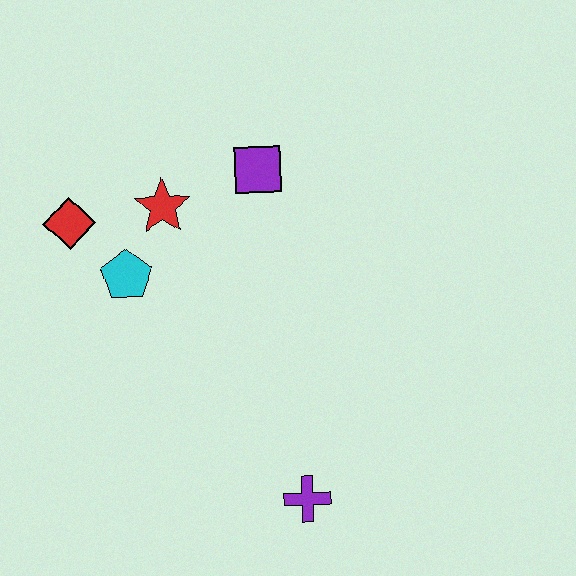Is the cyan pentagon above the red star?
No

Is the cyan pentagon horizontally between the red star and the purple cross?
No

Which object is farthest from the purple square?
The purple cross is farthest from the purple square.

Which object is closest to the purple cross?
The cyan pentagon is closest to the purple cross.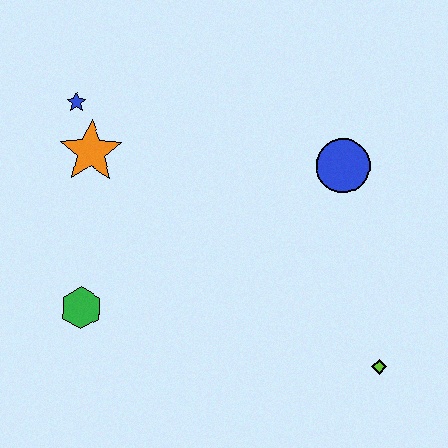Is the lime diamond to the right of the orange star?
Yes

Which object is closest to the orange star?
The blue star is closest to the orange star.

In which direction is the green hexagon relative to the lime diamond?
The green hexagon is to the left of the lime diamond.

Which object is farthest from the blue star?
The lime diamond is farthest from the blue star.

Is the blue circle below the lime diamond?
No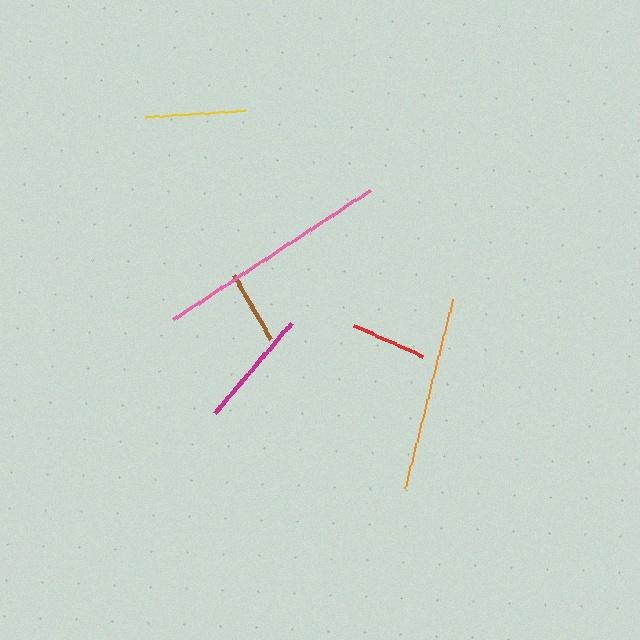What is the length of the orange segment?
The orange segment is approximately 195 pixels long.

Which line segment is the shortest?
The brown line is the shortest at approximately 74 pixels.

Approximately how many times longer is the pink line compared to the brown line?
The pink line is approximately 3.2 times the length of the brown line.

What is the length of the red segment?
The red segment is approximately 76 pixels long.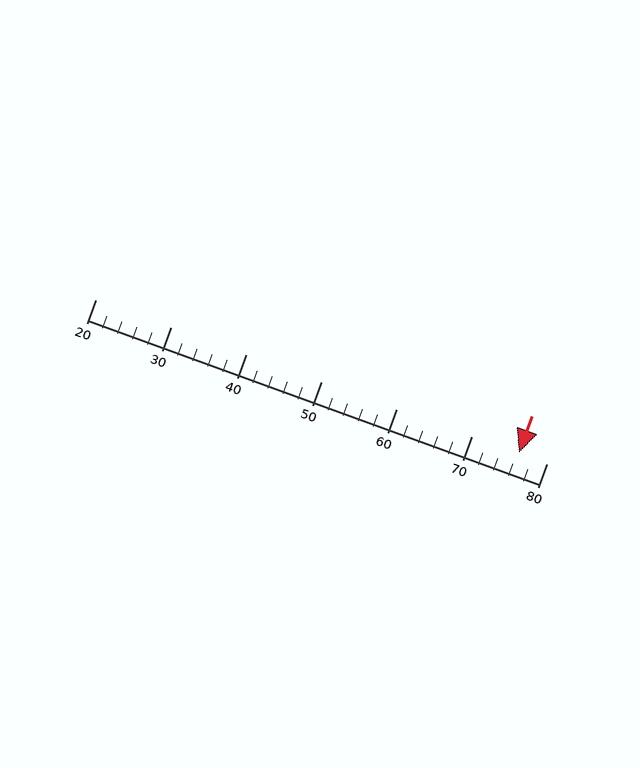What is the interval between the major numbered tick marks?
The major tick marks are spaced 10 units apart.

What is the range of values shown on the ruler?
The ruler shows values from 20 to 80.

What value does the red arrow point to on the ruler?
The red arrow points to approximately 76.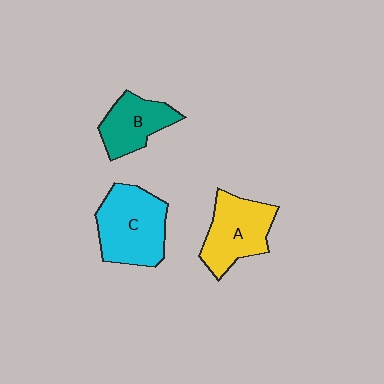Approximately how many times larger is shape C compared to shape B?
Approximately 1.5 times.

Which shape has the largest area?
Shape C (cyan).